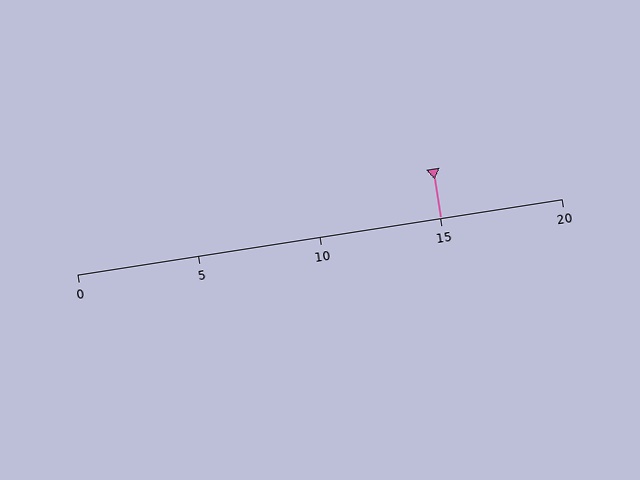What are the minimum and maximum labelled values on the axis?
The axis runs from 0 to 20.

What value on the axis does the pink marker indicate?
The marker indicates approximately 15.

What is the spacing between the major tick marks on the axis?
The major ticks are spaced 5 apart.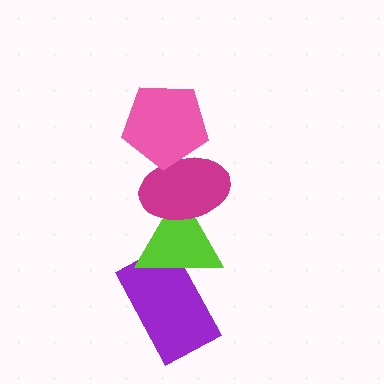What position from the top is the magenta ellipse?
The magenta ellipse is 2nd from the top.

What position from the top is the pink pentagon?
The pink pentagon is 1st from the top.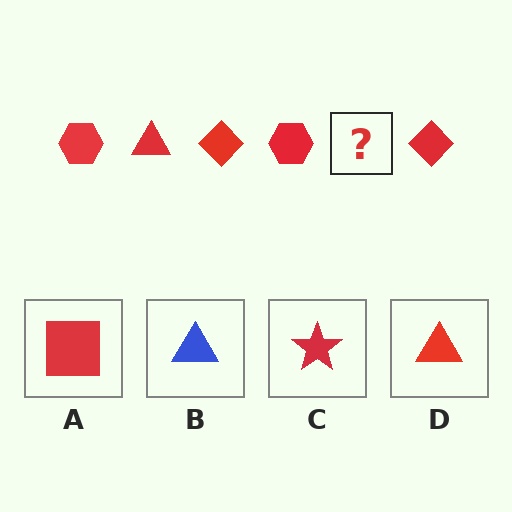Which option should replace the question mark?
Option D.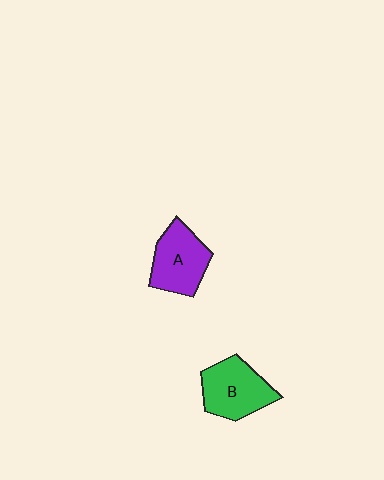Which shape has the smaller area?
Shape A (purple).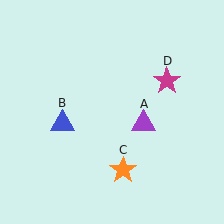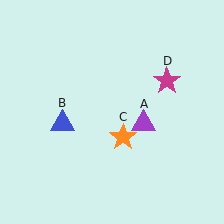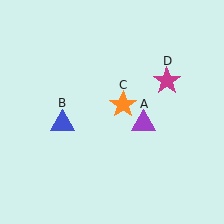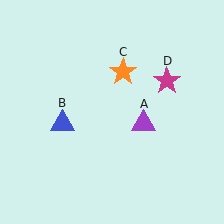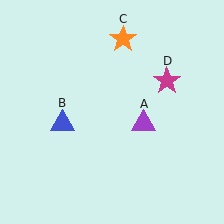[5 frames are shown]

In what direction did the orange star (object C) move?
The orange star (object C) moved up.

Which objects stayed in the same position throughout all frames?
Purple triangle (object A) and blue triangle (object B) and magenta star (object D) remained stationary.